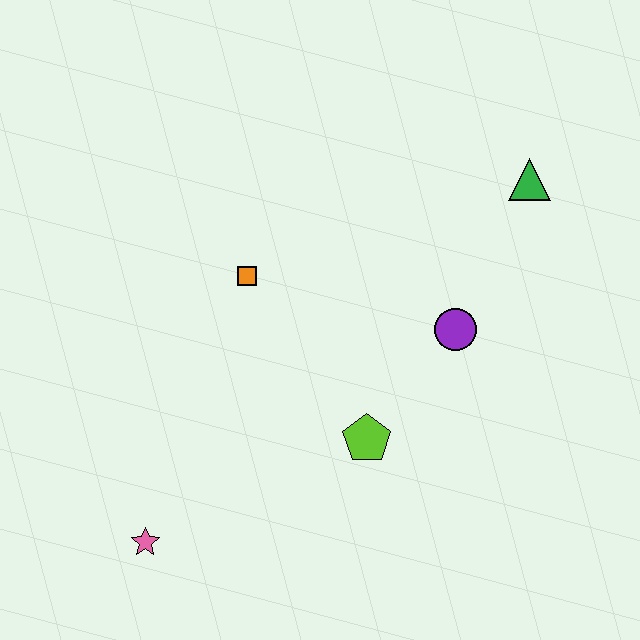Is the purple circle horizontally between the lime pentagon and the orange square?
No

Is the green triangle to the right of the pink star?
Yes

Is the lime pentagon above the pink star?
Yes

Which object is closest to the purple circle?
The lime pentagon is closest to the purple circle.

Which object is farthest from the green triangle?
The pink star is farthest from the green triangle.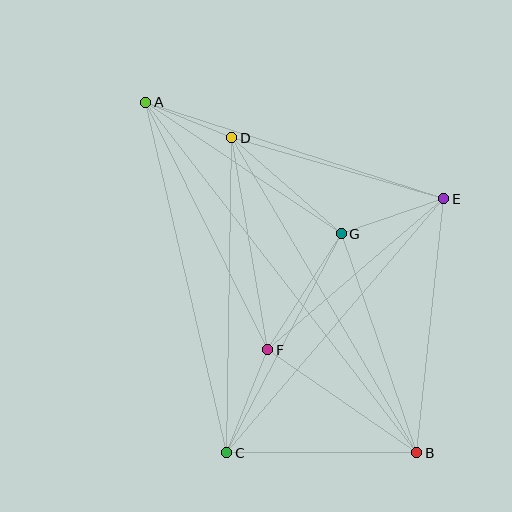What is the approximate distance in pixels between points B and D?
The distance between B and D is approximately 365 pixels.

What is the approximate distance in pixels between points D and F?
The distance between D and F is approximately 215 pixels.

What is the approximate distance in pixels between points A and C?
The distance between A and C is approximately 360 pixels.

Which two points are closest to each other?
Points A and D are closest to each other.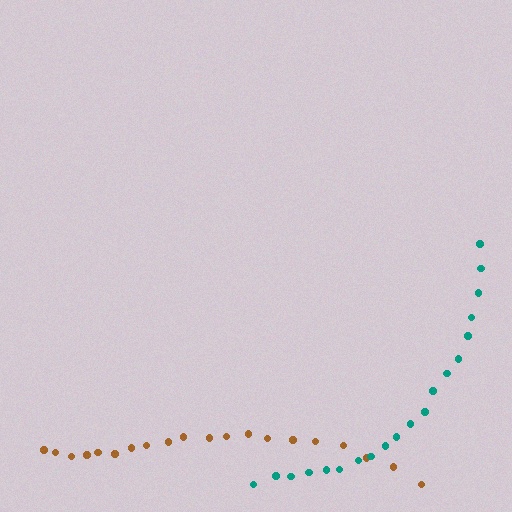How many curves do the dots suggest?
There are 2 distinct paths.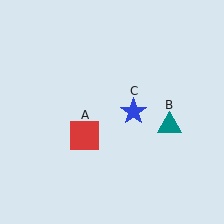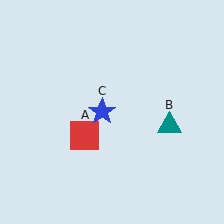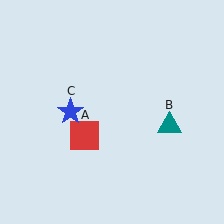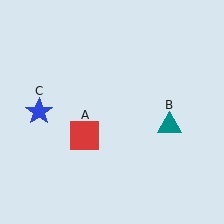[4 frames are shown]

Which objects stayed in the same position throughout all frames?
Red square (object A) and teal triangle (object B) remained stationary.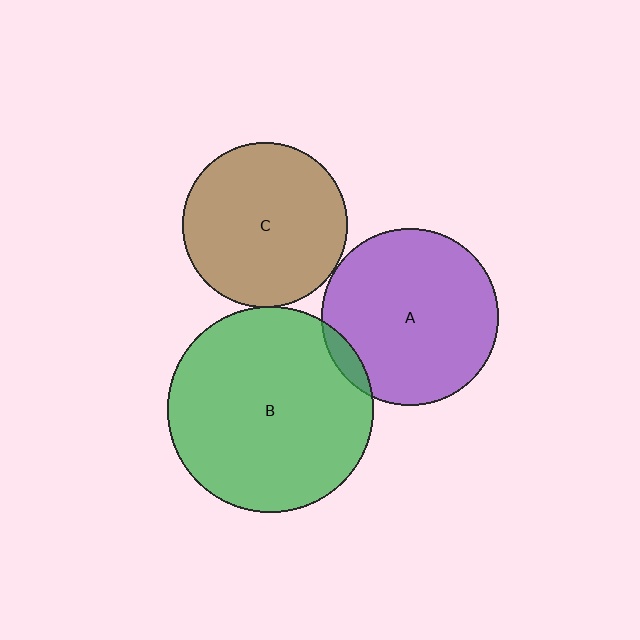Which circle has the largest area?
Circle B (green).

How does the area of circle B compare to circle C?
Approximately 1.6 times.